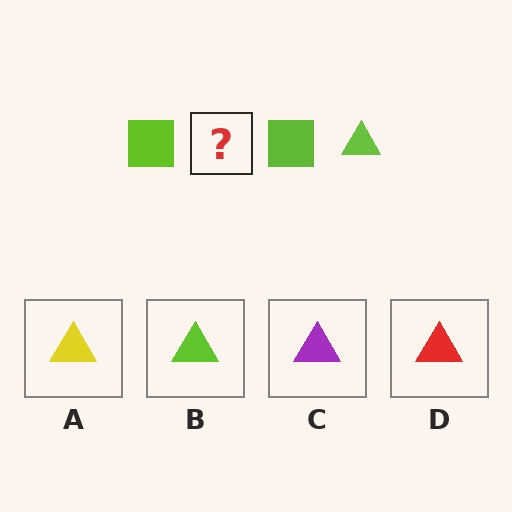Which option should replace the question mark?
Option B.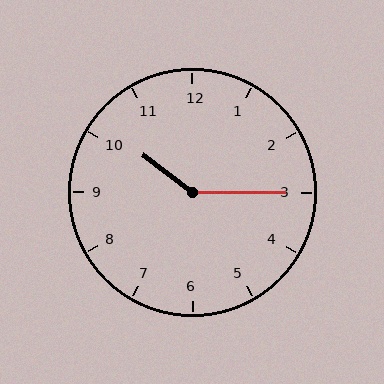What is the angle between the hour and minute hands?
Approximately 142 degrees.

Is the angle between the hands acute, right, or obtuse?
It is obtuse.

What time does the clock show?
10:15.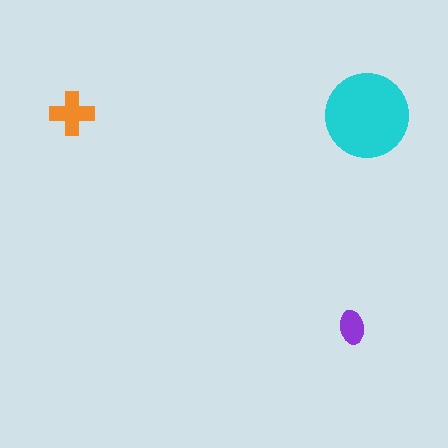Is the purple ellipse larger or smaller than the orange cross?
Smaller.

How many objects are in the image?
There are 3 objects in the image.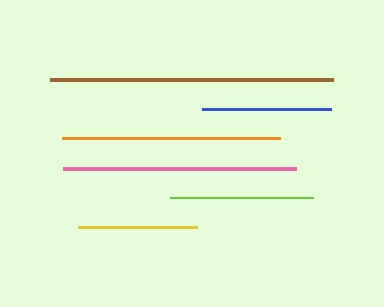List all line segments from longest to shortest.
From longest to shortest: brown, pink, orange, lime, blue, yellow.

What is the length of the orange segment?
The orange segment is approximately 218 pixels long.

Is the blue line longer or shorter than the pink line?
The pink line is longer than the blue line.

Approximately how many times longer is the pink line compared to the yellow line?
The pink line is approximately 2.0 times the length of the yellow line.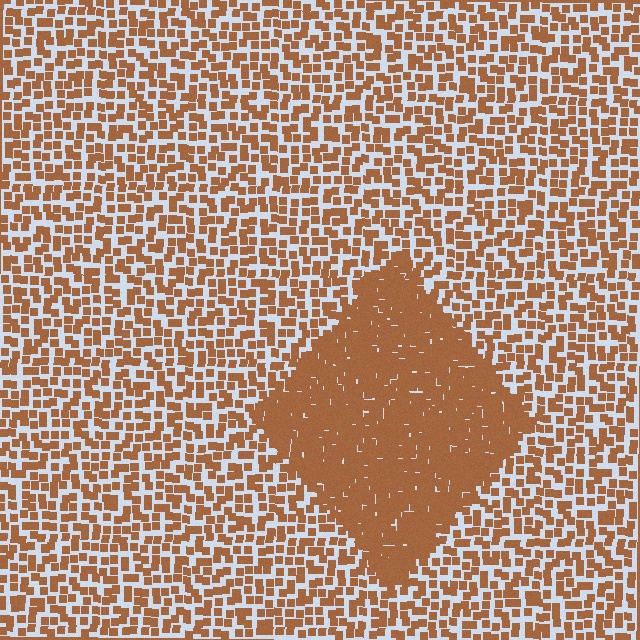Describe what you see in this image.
The image contains small brown elements arranged at two different densities. A diamond-shaped region is visible where the elements are more densely packed than the surrounding area.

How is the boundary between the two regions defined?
The boundary is defined by a change in element density (approximately 2.4x ratio). All elements are the same color, size, and shape.